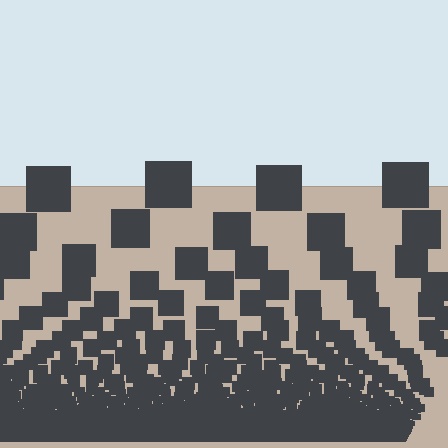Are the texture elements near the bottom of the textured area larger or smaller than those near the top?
Smaller. The gradient is inverted — elements near the bottom are smaller and denser.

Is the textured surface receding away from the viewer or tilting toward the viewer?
The surface appears to tilt toward the viewer. Texture elements get larger and sparser toward the top.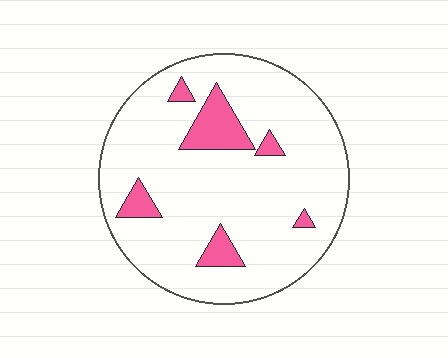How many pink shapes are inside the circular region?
6.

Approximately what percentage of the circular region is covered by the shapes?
Approximately 10%.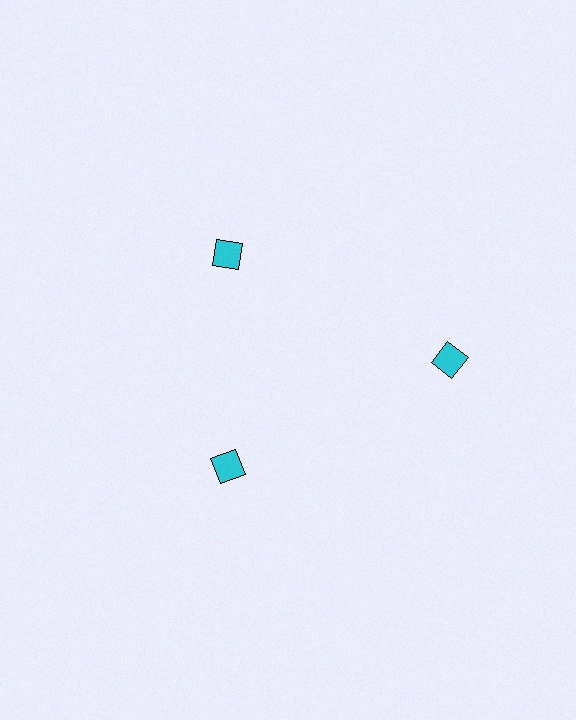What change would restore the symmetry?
The symmetry would be restored by moving it inward, back onto the ring so that all 3 squares sit at equal angles and equal distance from the center.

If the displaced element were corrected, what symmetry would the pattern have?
It would have 3-fold rotational symmetry — the pattern would map onto itself every 120 degrees.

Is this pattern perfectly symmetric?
No. The 3 cyan squares are arranged in a ring, but one element near the 3 o'clock position is pushed outward from the center, breaking the 3-fold rotational symmetry.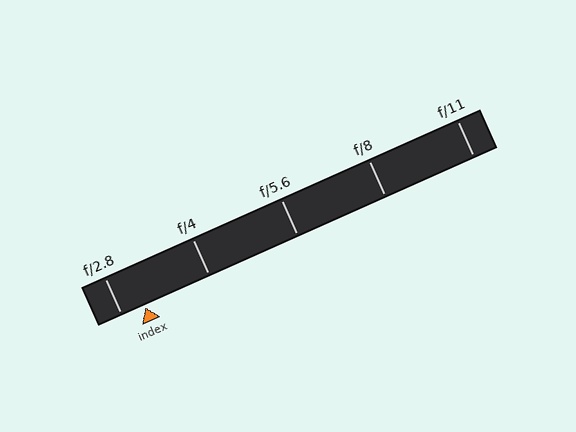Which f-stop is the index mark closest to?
The index mark is closest to f/2.8.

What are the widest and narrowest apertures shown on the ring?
The widest aperture shown is f/2.8 and the narrowest is f/11.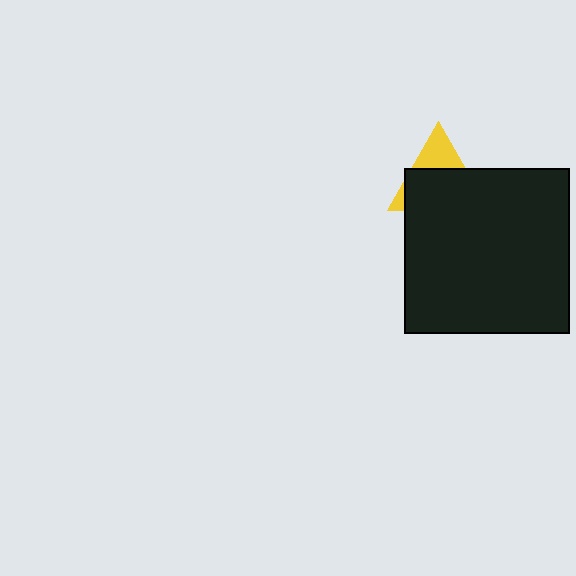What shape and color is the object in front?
The object in front is a black square.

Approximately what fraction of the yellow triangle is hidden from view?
Roughly 68% of the yellow triangle is hidden behind the black square.